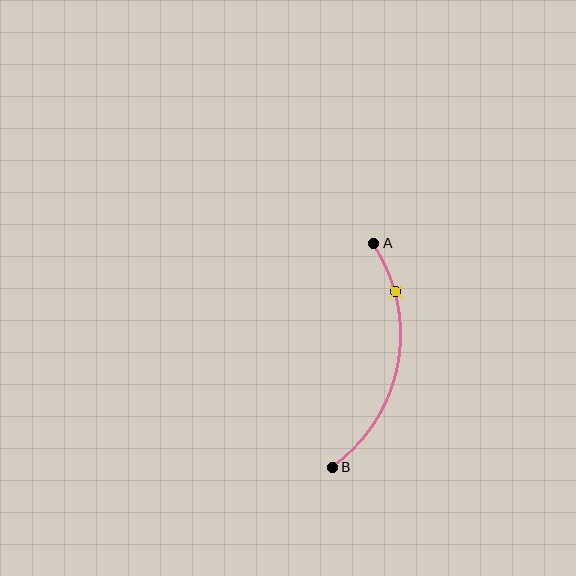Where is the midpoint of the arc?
The arc midpoint is the point on the curve farthest from the straight line joining A and B. It sits to the right of that line.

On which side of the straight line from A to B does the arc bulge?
The arc bulges to the right of the straight line connecting A and B.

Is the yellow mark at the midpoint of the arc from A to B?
No. The yellow mark lies on the arc but is closer to endpoint A. The arc midpoint would be at the point on the curve equidistant along the arc from both A and B.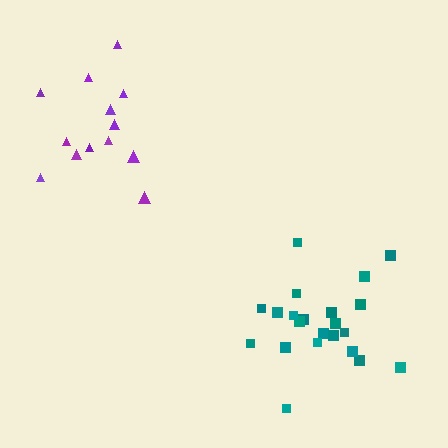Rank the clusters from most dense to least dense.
teal, purple.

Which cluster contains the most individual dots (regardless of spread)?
Teal (22).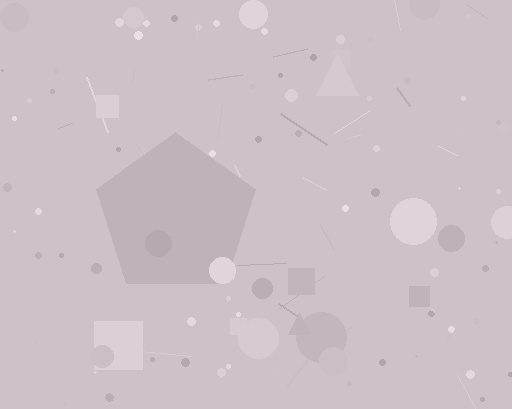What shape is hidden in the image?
A pentagon is hidden in the image.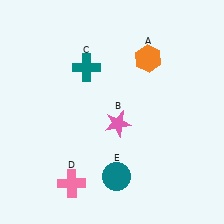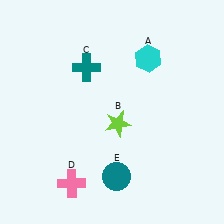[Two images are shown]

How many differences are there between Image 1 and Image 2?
There are 2 differences between the two images.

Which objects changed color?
A changed from orange to cyan. B changed from pink to lime.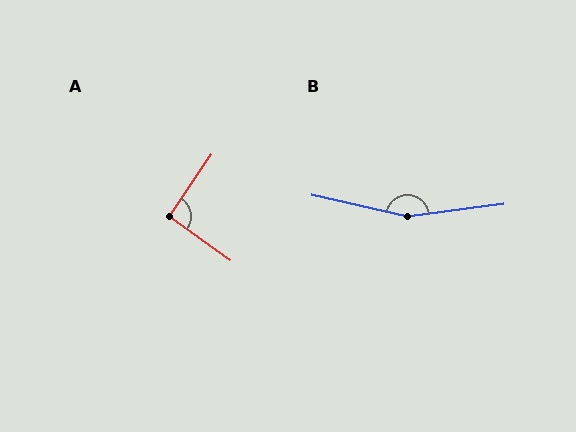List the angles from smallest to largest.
A (92°), B (160°).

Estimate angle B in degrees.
Approximately 160 degrees.